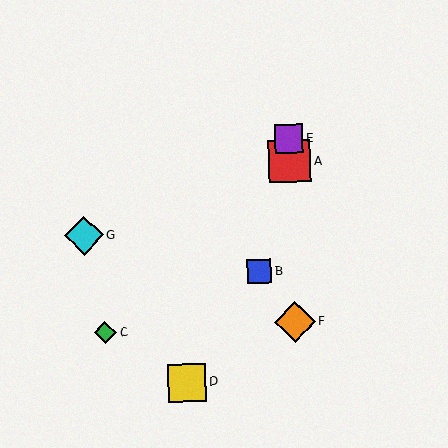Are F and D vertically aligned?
No, F is at x≈295 and D is at x≈187.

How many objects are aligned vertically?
3 objects (A, E, F) are aligned vertically.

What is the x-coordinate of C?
Object C is at x≈105.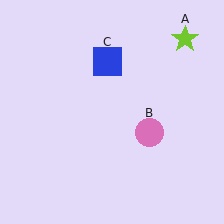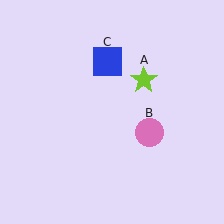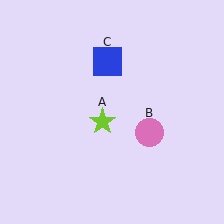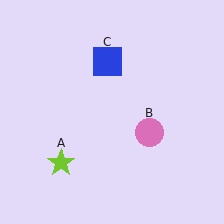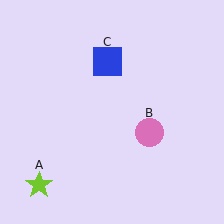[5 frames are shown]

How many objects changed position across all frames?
1 object changed position: lime star (object A).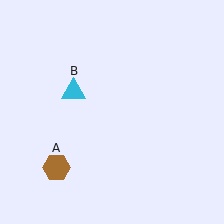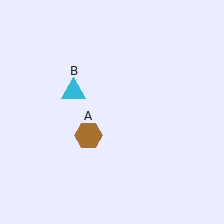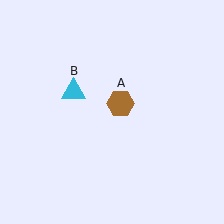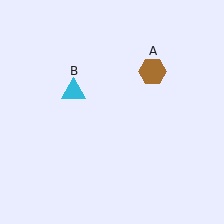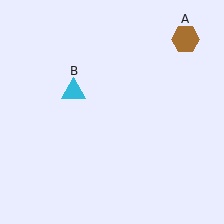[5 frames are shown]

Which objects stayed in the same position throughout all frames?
Cyan triangle (object B) remained stationary.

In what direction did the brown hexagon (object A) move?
The brown hexagon (object A) moved up and to the right.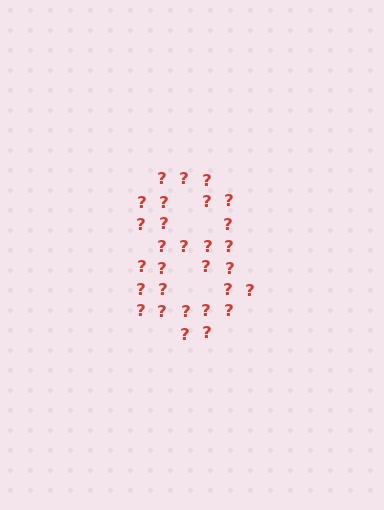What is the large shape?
The large shape is the digit 8.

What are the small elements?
The small elements are question marks.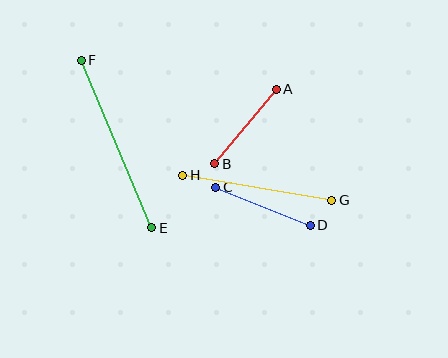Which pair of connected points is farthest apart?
Points E and F are farthest apart.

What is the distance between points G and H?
The distance is approximately 151 pixels.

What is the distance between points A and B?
The distance is approximately 97 pixels.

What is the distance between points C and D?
The distance is approximately 102 pixels.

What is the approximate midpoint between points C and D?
The midpoint is at approximately (263, 206) pixels.